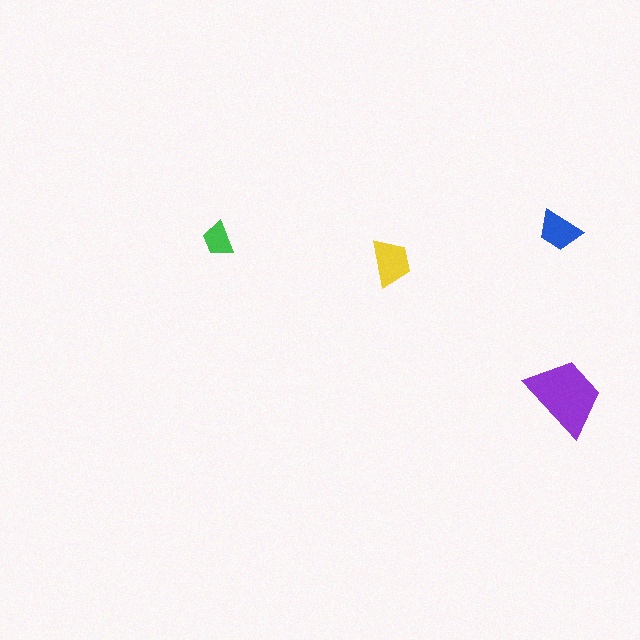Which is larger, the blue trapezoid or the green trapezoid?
The blue one.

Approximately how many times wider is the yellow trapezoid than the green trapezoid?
About 1.5 times wider.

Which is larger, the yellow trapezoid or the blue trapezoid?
The yellow one.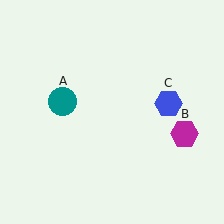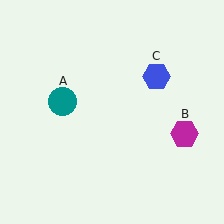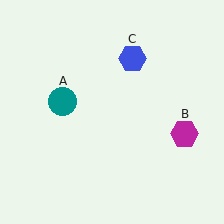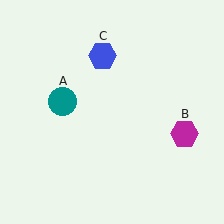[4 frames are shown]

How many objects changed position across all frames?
1 object changed position: blue hexagon (object C).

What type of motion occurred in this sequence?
The blue hexagon (object C) rotated counterclockwise around the center of the scene.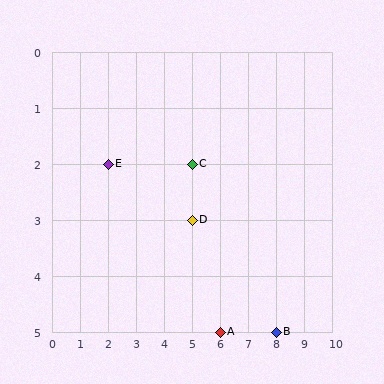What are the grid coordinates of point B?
Point B is at grid coordinates (8, 5).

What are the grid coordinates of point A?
Point A is at grid coordinates (6, 5).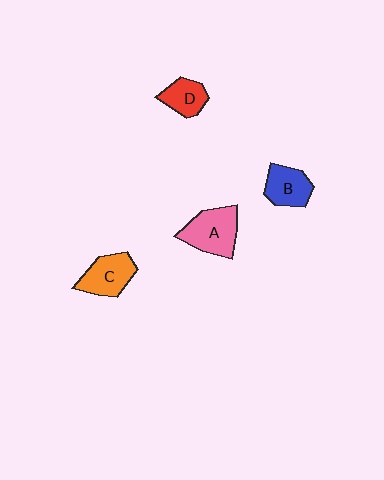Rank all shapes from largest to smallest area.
From largest to smallest: A (pink), C (orange), B (blue), D (red).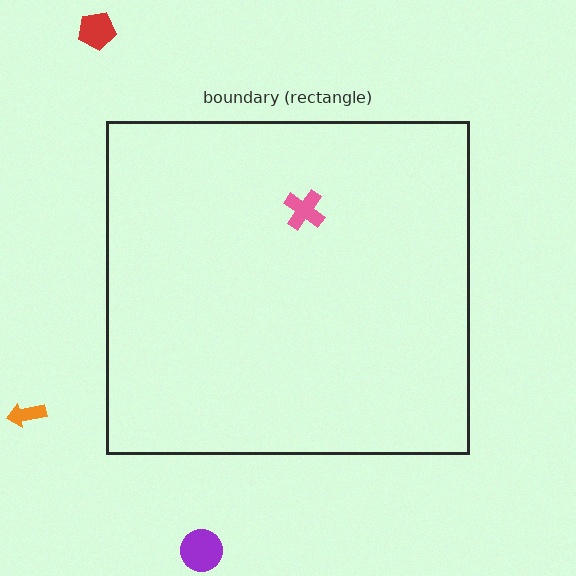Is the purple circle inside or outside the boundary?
Outside.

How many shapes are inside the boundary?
1 inside, 3 outside.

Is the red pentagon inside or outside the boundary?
Outside.